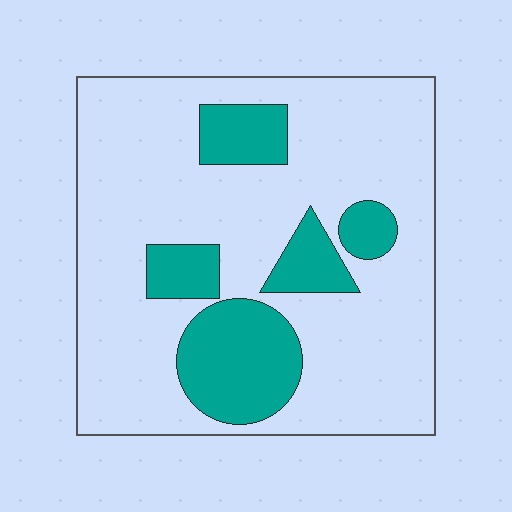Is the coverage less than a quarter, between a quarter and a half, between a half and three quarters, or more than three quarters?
Less than a quarter.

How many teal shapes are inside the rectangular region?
5.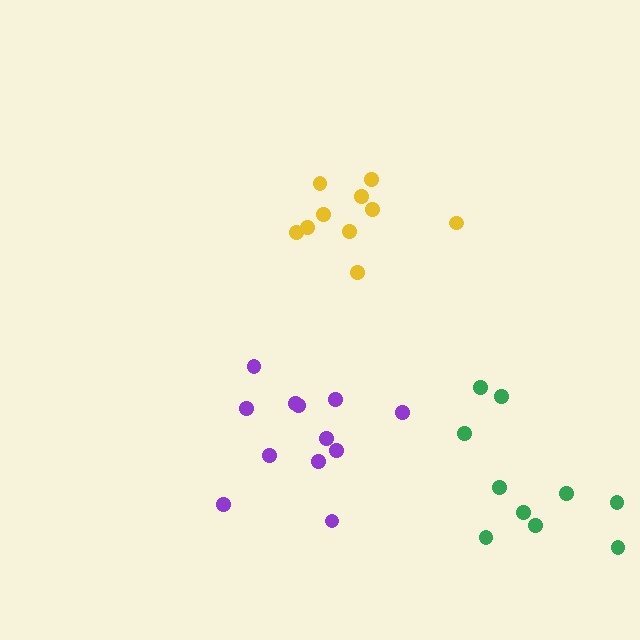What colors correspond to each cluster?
The clusters are colored: purple, green, yellow.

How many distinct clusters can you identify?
There are 3 distinct clusters.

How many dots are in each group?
Group 1: 12 dots, Group 2: 10 dots, Group 3: 10 dots (32 total).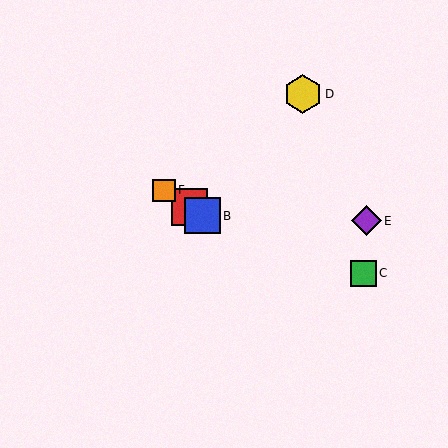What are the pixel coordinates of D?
Object D is at (303, 94).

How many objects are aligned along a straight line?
3 objects (A, B, F) are aligned along a straight line.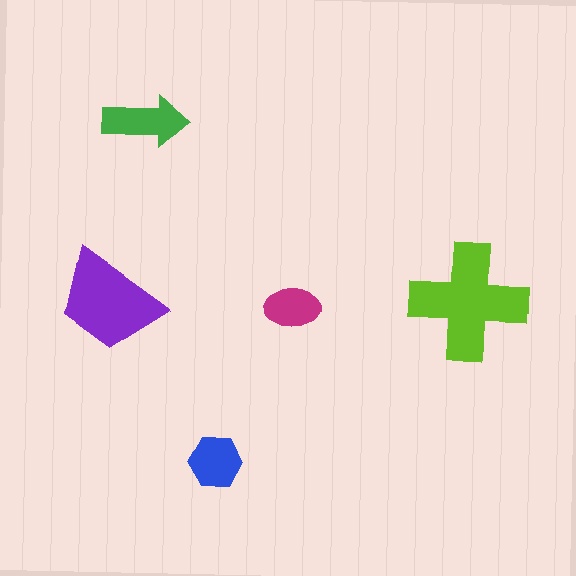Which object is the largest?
The lime cross.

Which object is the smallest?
The magenta ellipse.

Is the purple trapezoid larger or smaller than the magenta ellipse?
Larger.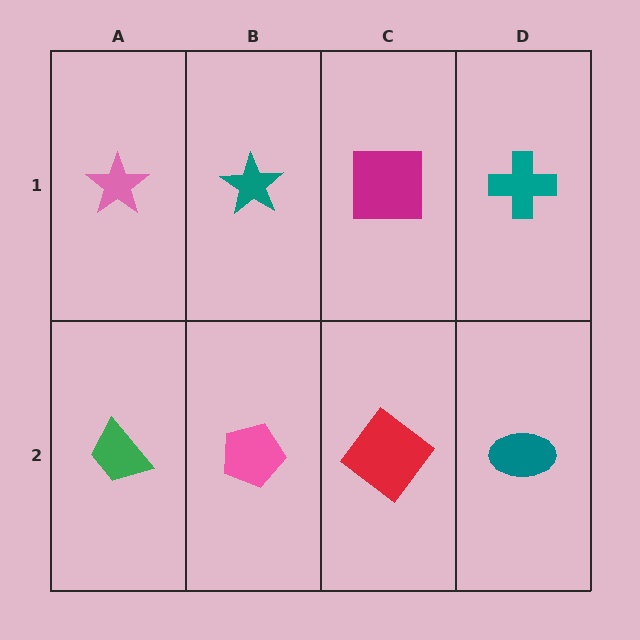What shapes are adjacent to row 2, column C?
A magenta square (row 1, column C), a pink pentagon (row 2, column B), a teal ellipse (row 2, column D).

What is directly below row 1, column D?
A teal ellipse.